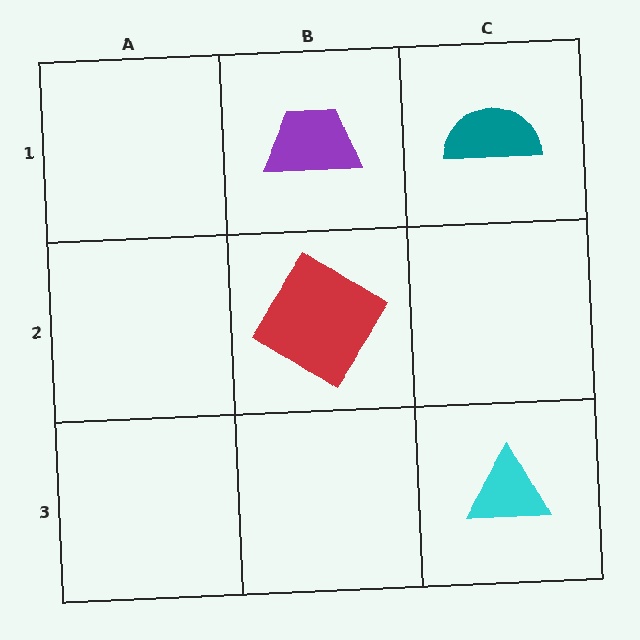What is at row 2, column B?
A red diamond.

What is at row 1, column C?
A teal semicircle.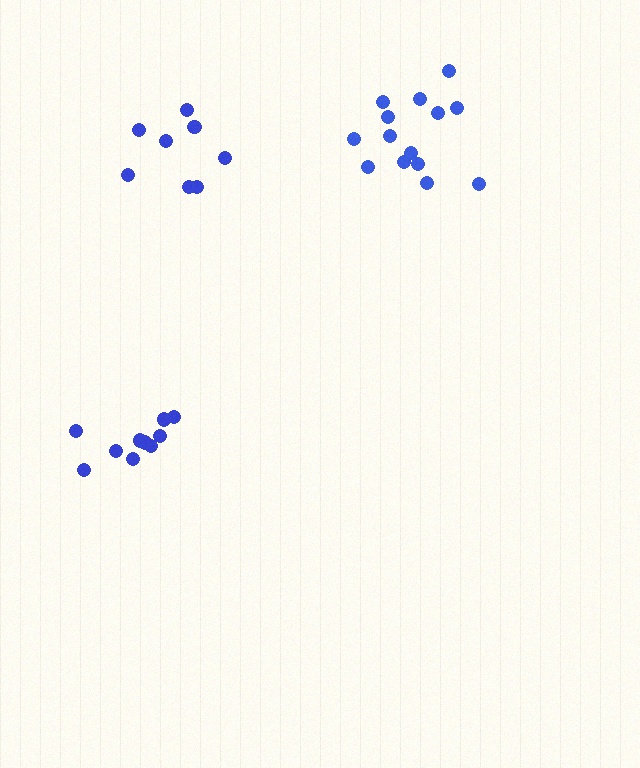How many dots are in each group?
Group 1: 10 dots, Group 2: 14 dots, Group 3: 8 dots (32 total).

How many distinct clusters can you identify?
There are 3 distinct clusters.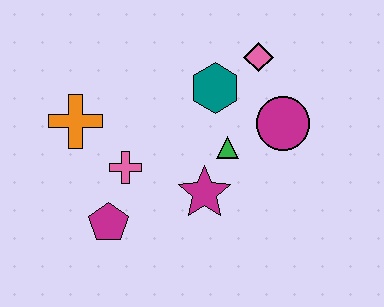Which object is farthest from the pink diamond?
The magenta pentagon is farthest from the pink diamond.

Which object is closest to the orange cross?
The pink cross is closest to the orange cross.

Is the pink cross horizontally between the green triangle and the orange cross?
Yes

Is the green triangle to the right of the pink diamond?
No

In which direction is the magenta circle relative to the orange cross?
The magenta circle is to the right of the orange cross.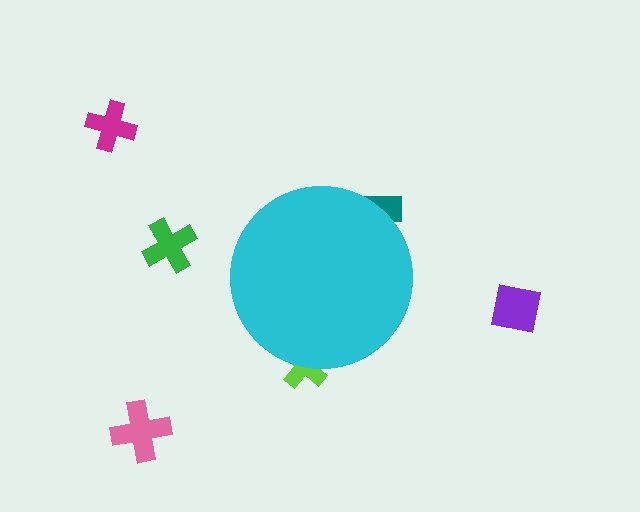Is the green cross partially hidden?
No, the green cross is fully visible.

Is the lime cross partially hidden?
Yes, the lime cross is partially hidden behind the cyan circle.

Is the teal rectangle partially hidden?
Yes, the teal rectangle is partially hidden behind the cyan circle.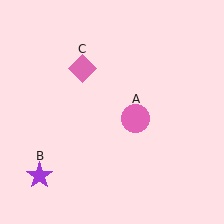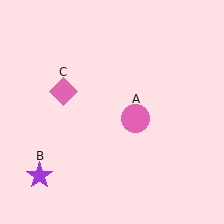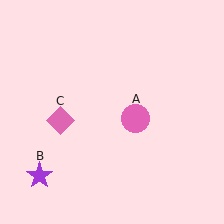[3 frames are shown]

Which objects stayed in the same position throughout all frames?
Pink circle (object A) and purple star (object B) remained stationary.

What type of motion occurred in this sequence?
The pink diamond (object C) rotated counterclockwise around the center of the scene.